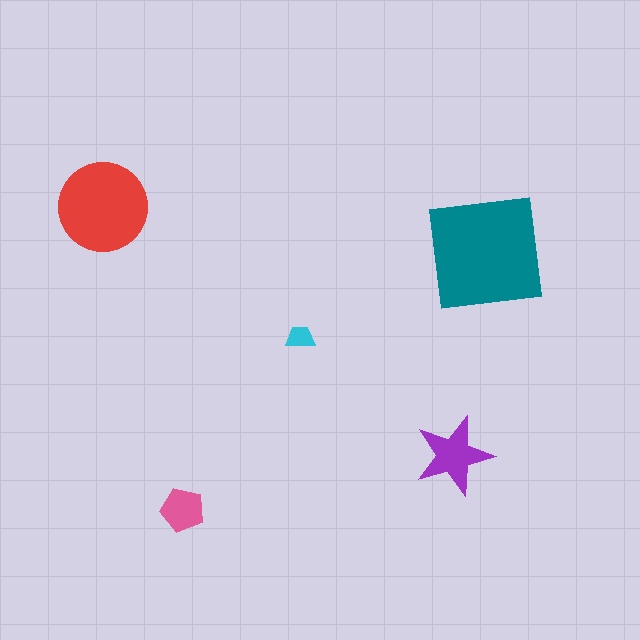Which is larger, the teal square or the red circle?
The teal square.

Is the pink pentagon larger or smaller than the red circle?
Smaller.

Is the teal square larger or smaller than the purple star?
Larger.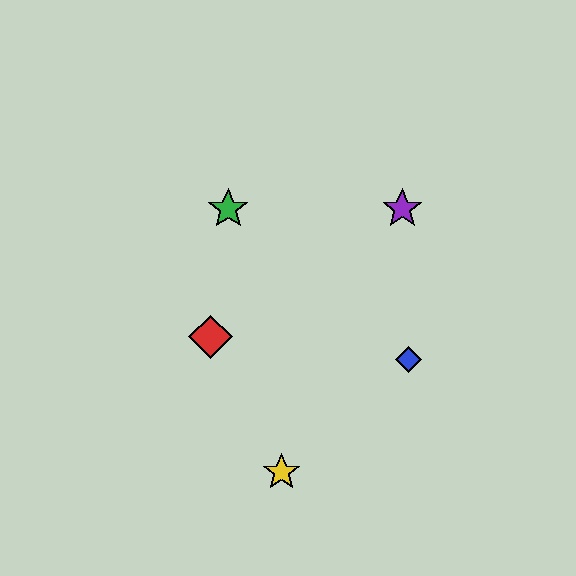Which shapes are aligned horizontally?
The green star, the purple star are aligned horizontally.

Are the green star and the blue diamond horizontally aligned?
No, the green star is at y≈209 and the blue diamond is at y≈359.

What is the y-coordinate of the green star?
The green star is at y≈209.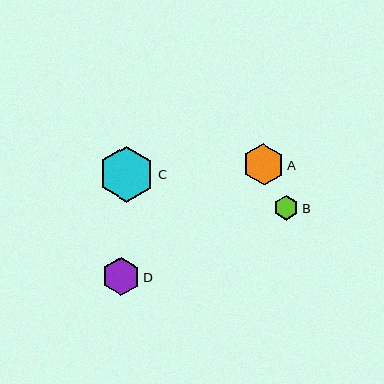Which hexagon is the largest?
Hexagon C is the largest with a size of approximately 56 pixels.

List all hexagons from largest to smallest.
From largest to smallest: C, A, D, B.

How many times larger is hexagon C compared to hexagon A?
Hexagon C is approximately 1.3 times the size of hexagon A.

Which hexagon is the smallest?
Hexagon B is the smallest with a size of approximately 24 pixels.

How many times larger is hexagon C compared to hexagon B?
Hexagon C is approximately 2.3 times the size of hexagon B.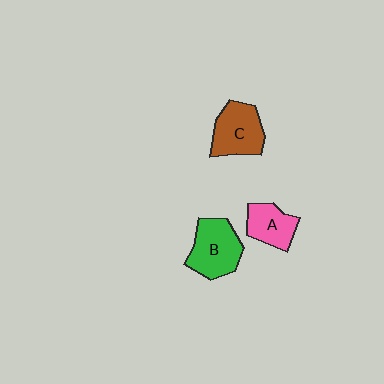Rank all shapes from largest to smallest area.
From largest to smallest: B (green), C (brown), A (pink).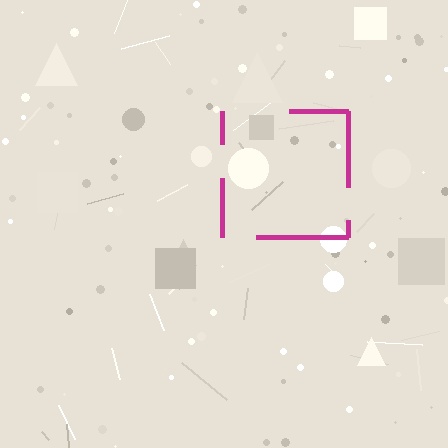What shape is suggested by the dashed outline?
The dashed outline suggests a square.